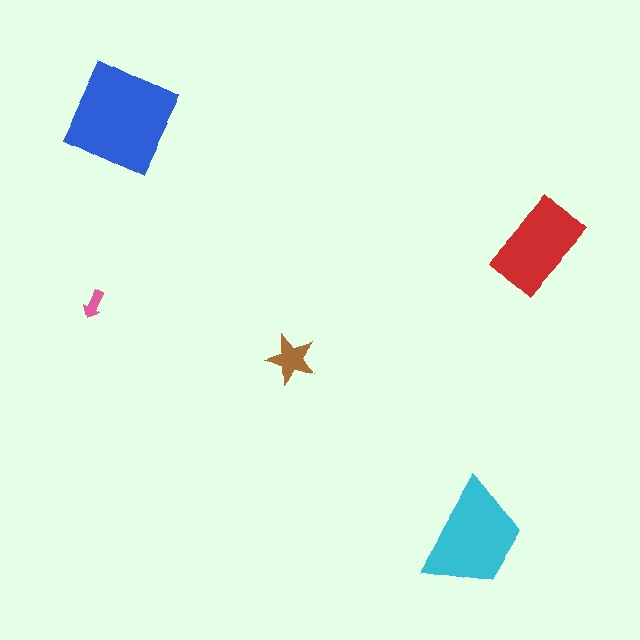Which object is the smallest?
The pink arrow.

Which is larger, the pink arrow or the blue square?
The blue square.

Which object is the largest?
The blue square.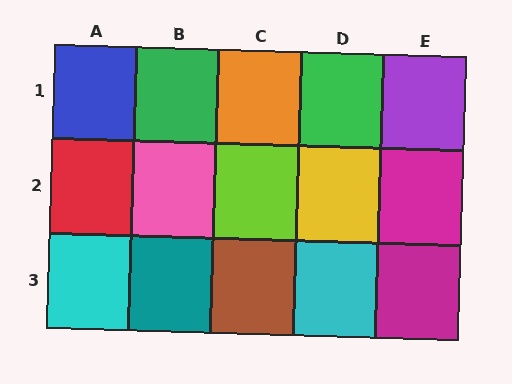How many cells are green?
2 cells are green.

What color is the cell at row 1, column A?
Blue.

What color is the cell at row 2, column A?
Red.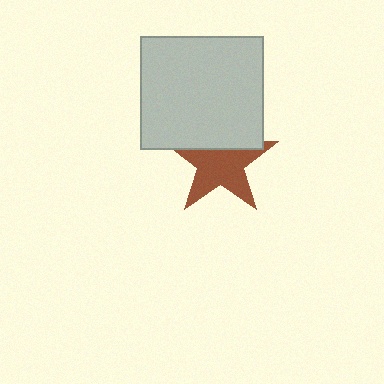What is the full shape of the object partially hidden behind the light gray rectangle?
The partially hidden object is a brown star.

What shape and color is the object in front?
The object in front is a light gray rectangle.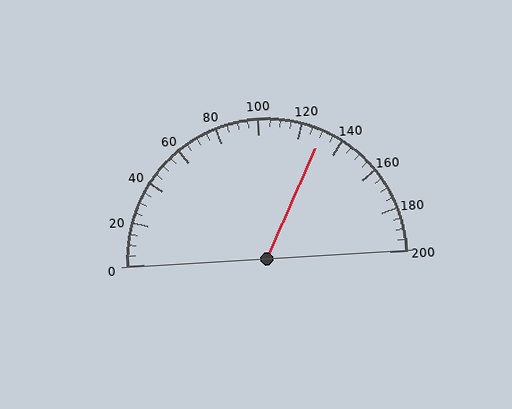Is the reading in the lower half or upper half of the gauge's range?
The reading is in the upper half of the range (0 to 200).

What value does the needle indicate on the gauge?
The needle indicates approximately 130.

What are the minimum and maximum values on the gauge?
The gauge ranges from 0 to 200.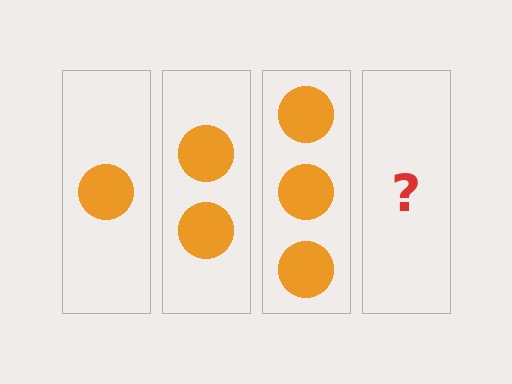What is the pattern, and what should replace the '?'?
The pattern is that each step adds one more circle. The '?' should be 4 circles.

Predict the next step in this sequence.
The next step is 4 circles.